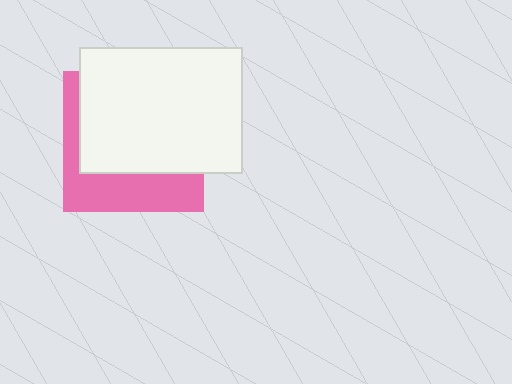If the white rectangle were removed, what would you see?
You would see the complete pink square.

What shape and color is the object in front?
The object in front is a white rectangle.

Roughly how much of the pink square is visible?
A small part of it is visible (roughly 35%).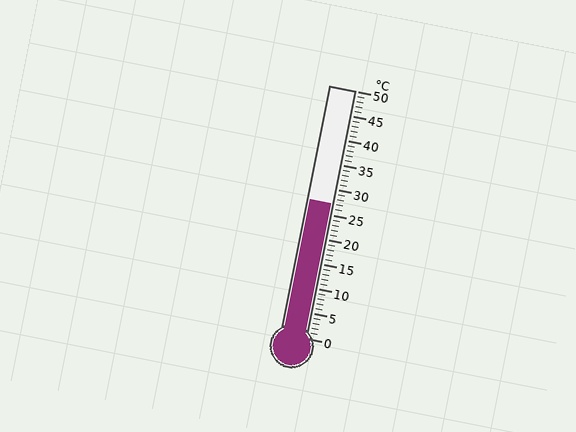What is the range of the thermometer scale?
The thermometer scale ranges from 0°C to 50°C.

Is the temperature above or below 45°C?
The temperature is below 45°C.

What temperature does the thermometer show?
The thermometer shows approximately 27°C.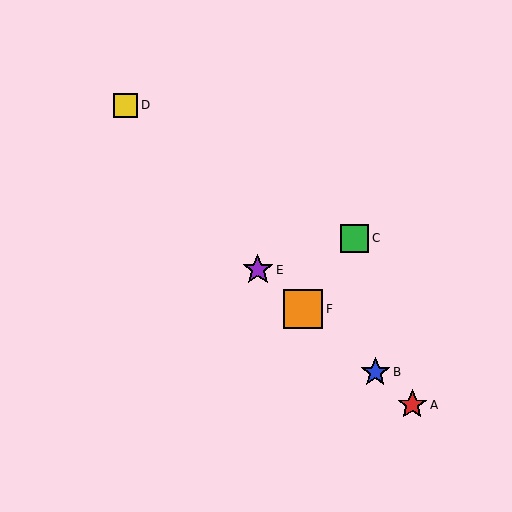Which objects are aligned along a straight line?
Objects A, B, E, F are aligned along a straight line.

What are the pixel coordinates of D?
Object D is at (126, 105).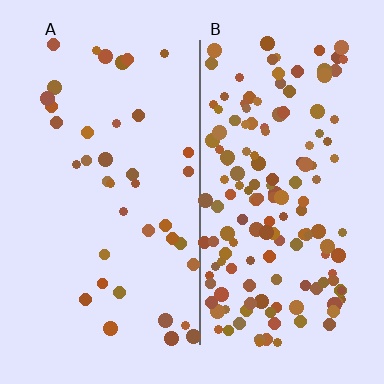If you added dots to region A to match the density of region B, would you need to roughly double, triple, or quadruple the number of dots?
Approximately quadruple.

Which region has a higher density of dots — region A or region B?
B (the right).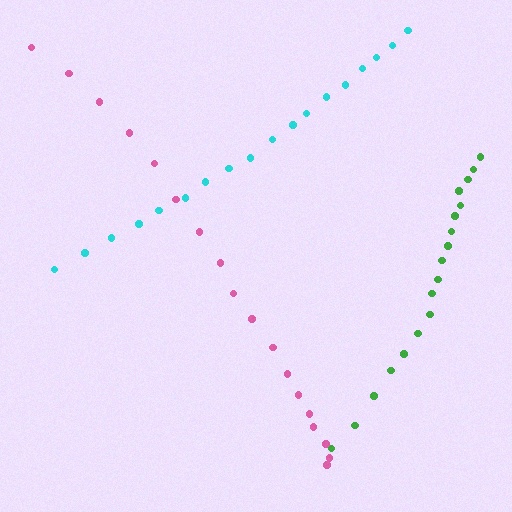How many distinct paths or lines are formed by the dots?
There are 3 distinct paths.